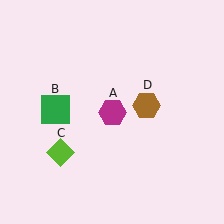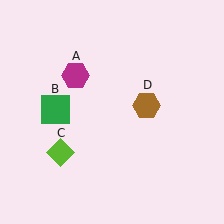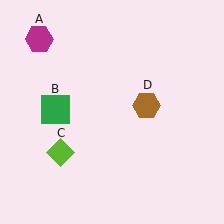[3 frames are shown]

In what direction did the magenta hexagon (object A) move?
The magenta hexagon (object A) moved up and to the left.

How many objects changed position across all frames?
1 object changed position: magenta hexagon (object A).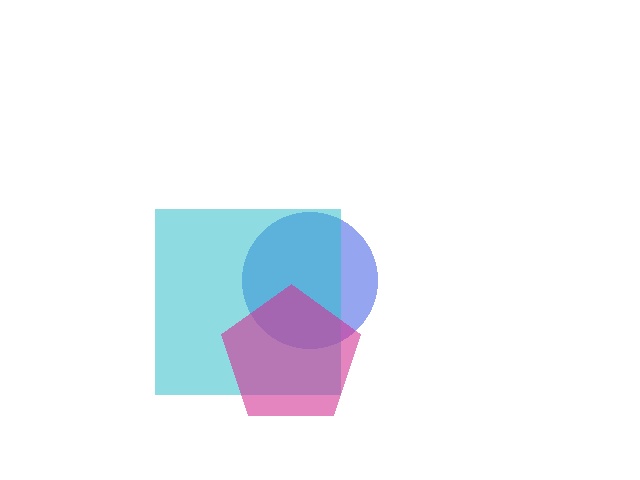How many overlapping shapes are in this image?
There are 3 overlapping shapes in the image.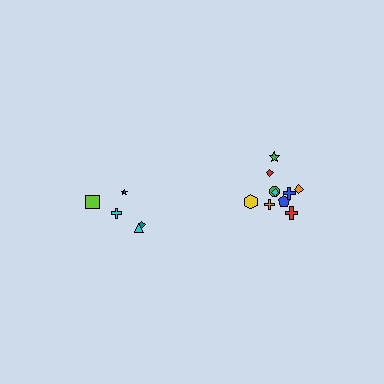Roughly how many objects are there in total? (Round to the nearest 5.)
Roughly 15 objects in total.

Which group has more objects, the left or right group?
The right group.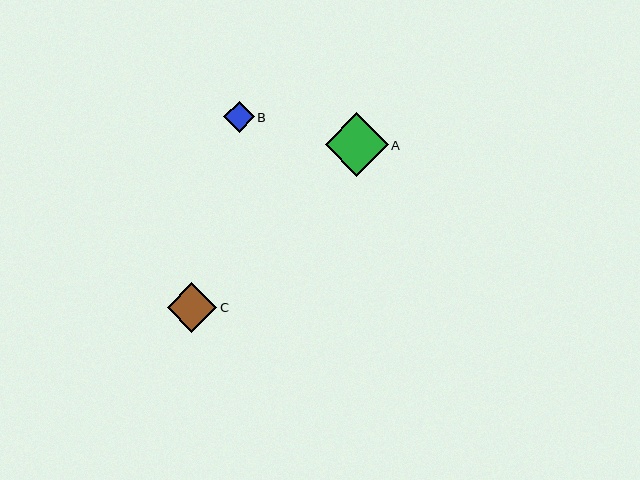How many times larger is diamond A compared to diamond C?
Diamond A is approximately 1.3 times the size of diamond C.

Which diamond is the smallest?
Diamond B is the smallest with a size of approximately 30 pixels.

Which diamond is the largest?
Diamond A is the largest with a size of approximately 63 pixels.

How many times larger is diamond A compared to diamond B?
Diamond A is approximately 2.1 times the size of diamond B.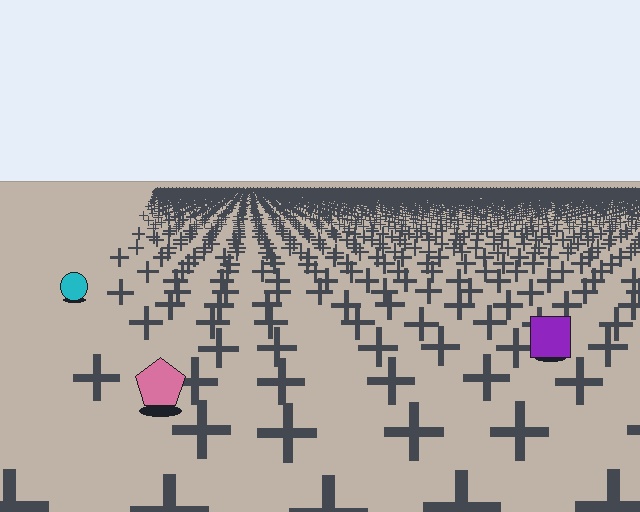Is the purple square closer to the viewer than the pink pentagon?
No. The pink pentagon is closer — you can tell from the texture gradient: the ground texture is coarser near it.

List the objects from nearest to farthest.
From nearest to farthest: the pink pentagon, the purple square, the cyan circle.